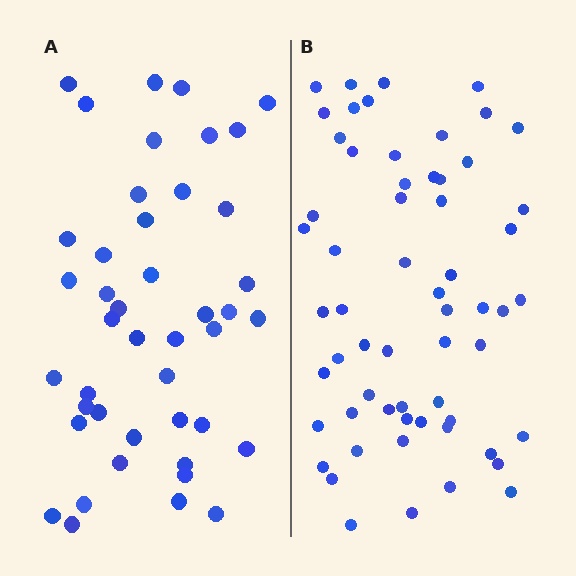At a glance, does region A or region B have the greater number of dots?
Region B (the right region) has more dots.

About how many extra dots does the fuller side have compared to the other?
Region B has approximately 15 more dots than region A.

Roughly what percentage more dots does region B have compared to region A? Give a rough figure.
About 35% more.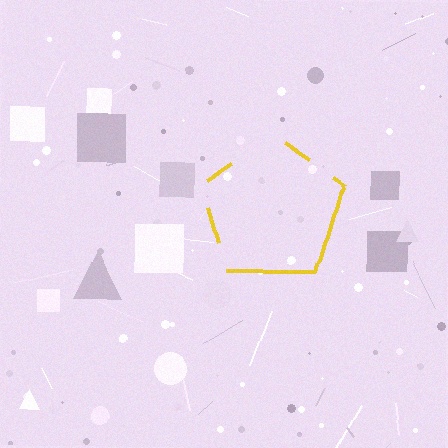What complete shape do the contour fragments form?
The contour fragments form a pentagon.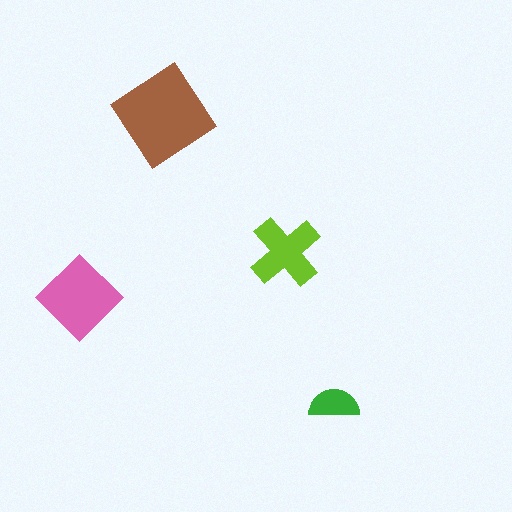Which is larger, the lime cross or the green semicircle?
The lime cross.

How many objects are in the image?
There are 4 objects in the image.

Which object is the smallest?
The green semicircle.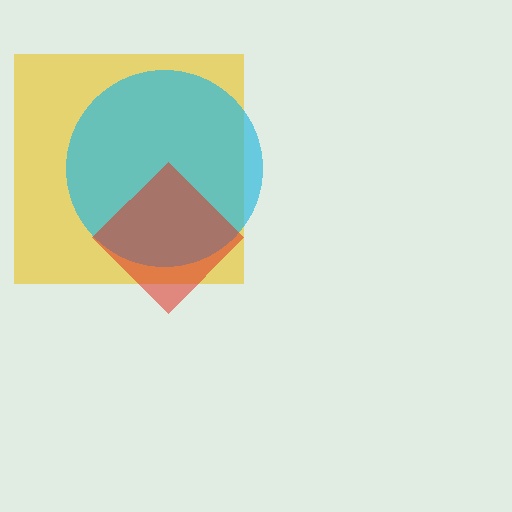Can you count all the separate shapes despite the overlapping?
Yes, there are 3 separate shapes.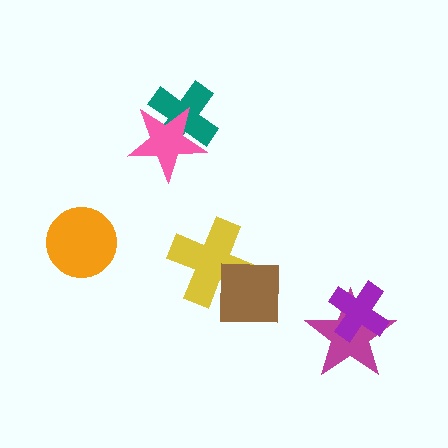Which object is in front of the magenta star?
The purple cross is in front of the magenta star.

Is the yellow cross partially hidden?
Yes, it is partially covered by another shape.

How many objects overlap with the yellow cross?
1 object overlaps with the yellow cross.